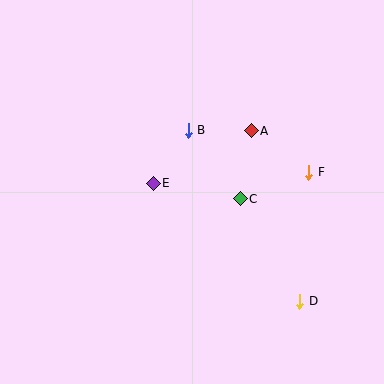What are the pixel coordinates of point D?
Point D is at (300, 301).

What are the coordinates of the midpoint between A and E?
The midpoint between A and E is at (202, 157).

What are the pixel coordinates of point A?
Point A is at (251, 131).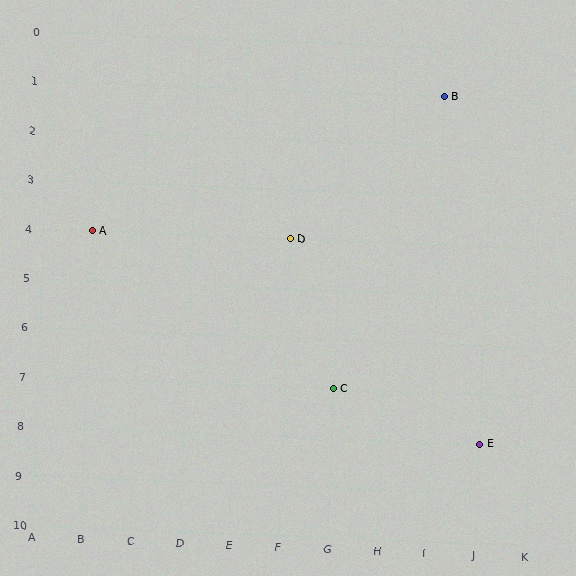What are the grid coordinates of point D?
Point D is at grid coordinates (F, 4).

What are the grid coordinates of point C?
Point C is at grid coordinates (G, 7).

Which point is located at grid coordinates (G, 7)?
Point C is at (G, 7).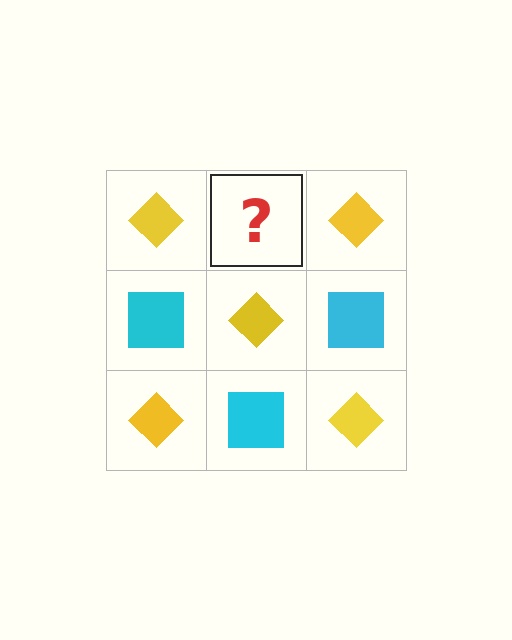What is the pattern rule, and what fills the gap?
The rule is that it alternates yellow diamond and cyan square in a checkerboard pattern. The gap should be filled with a cyan square.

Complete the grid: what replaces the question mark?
The question mark should be replaced with a cyan square.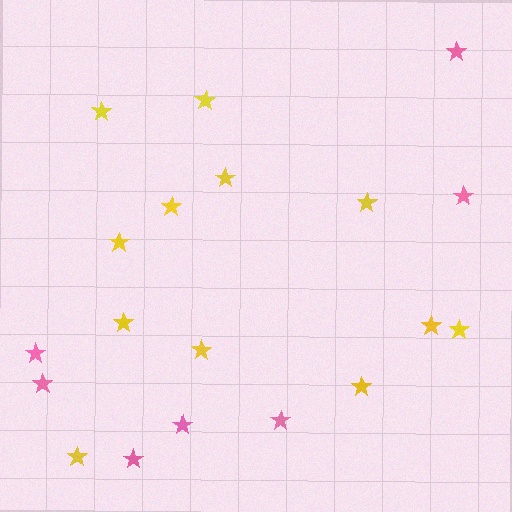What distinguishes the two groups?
There are 2 groups: one group of yellow stars (12) and one group of pink stars (7).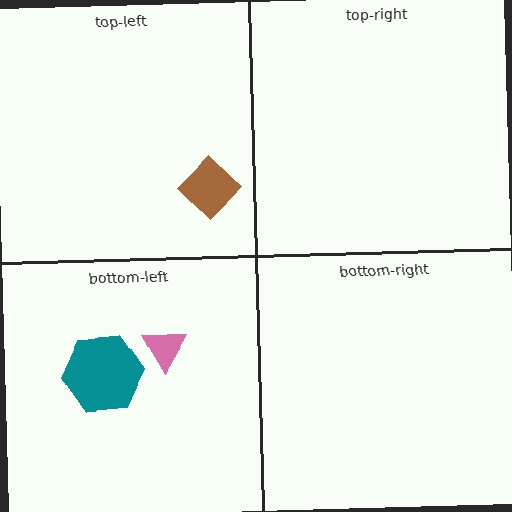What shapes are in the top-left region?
The brown diamond.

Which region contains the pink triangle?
The bottom-left region.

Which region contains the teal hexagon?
The bottom-left region.